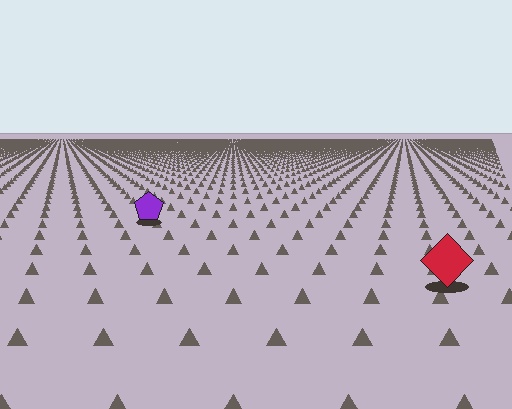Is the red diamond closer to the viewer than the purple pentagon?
Yes. The red diamond is closer — you can tell from the texture gradient: the ground texture is coarser near it.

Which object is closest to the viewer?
The red diamond is closest. The texture marks near it are larger and more spread out.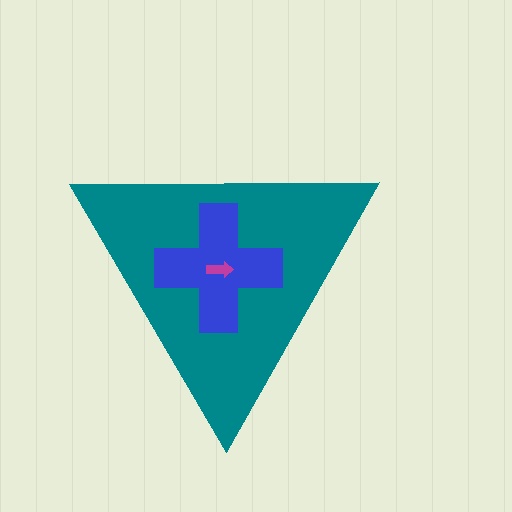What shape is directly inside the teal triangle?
The blue cross.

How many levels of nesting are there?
3.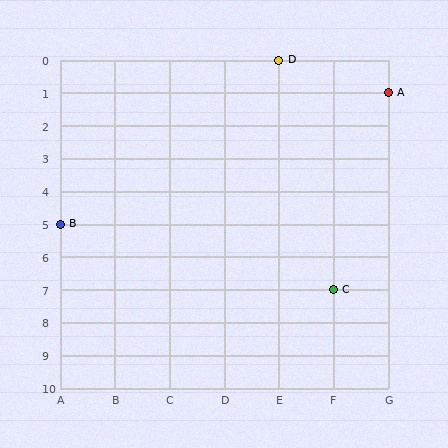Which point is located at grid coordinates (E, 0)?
Point D is at (E, 0).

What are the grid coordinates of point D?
Point D is at grid coordinates (E, 0).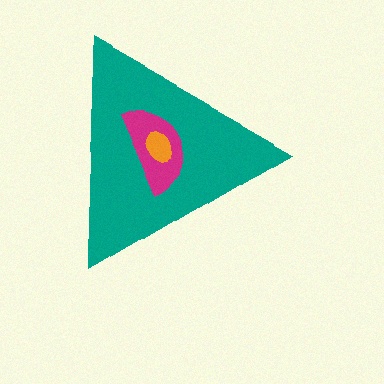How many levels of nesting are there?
3.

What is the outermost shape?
The teal triangle.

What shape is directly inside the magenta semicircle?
The orange ellipse.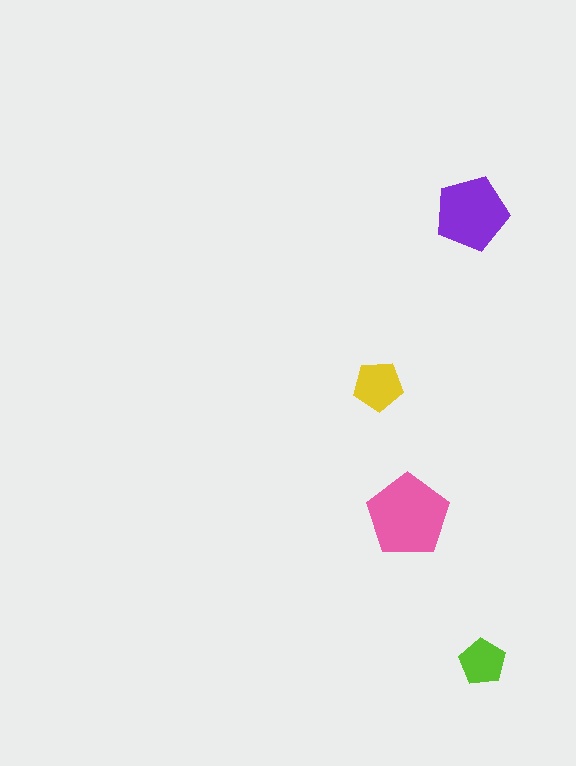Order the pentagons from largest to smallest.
the pink one, the purple one, the yellow one, the lime one.